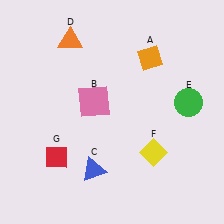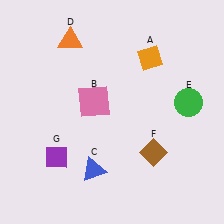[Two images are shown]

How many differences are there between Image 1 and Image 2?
There are 2 differences between the two images.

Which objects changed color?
F changed from yellow to brown. G changed from red to purple.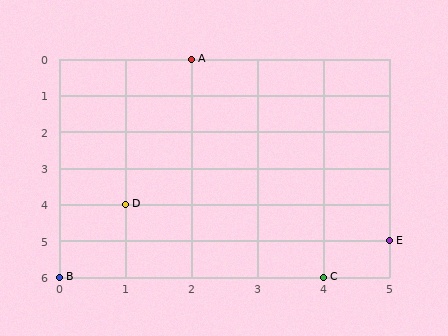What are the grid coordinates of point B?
Point B is at grid coordinates (0, 6).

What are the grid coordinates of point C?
Point C is at grid coordinates (4, 6).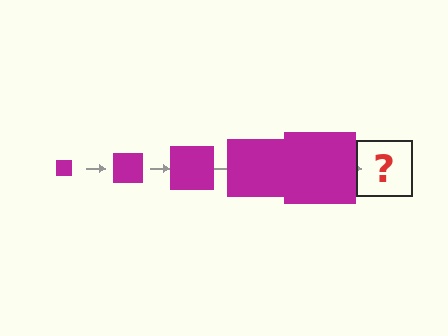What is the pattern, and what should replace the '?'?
The pattern is that the square gets progressively larger each step. The '?' should be a magenta square, larger than the previous one.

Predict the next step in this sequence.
The next step is a magenta square, larger than the previous one.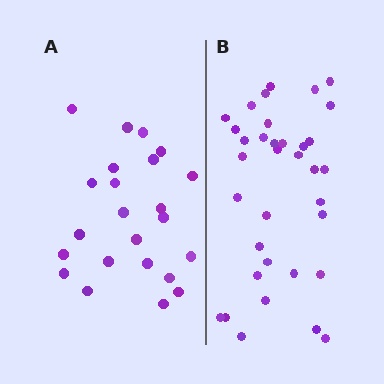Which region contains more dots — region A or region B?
Region B (the right region) has more dots.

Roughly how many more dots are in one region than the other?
Region B has roughly 12 or so more dots than region A.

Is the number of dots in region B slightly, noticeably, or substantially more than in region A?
Region B has substantially more. The ratio is roughly 1.5 to 1.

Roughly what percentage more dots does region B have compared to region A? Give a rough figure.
About 50% more.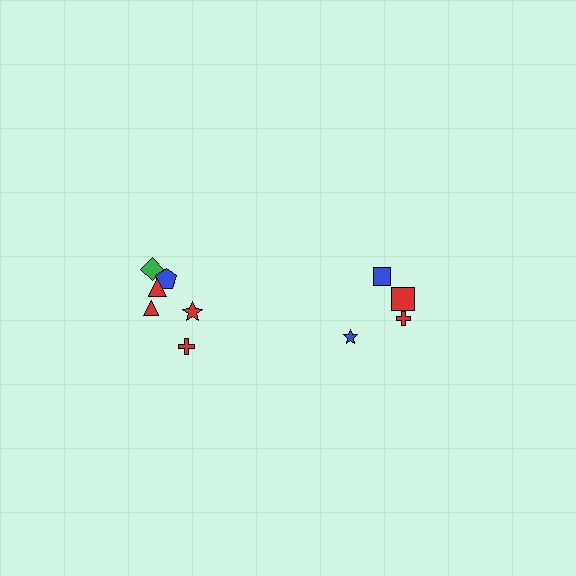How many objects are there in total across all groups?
There are 10 objects.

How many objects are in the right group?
There are 4 objects.